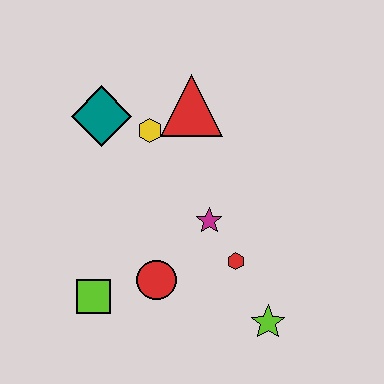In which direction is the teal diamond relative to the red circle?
The teal diamond is above the red circle.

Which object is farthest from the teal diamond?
The lime star is farthest from the teal diamond.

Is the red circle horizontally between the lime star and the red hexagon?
No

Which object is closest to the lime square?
The red circle is closest to the lime square.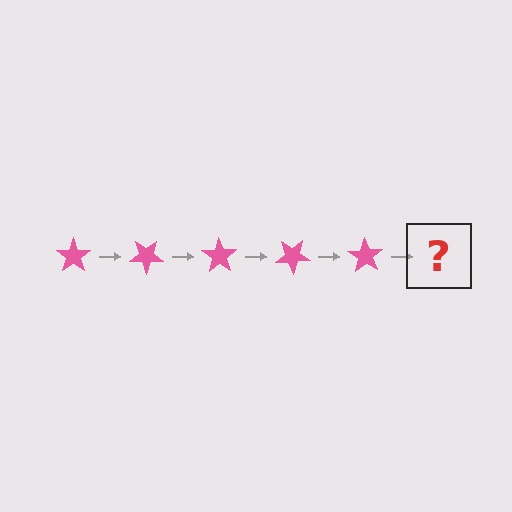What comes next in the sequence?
The next element should be a pink star rotated 175 degrees.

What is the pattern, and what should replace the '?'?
The pattern is that the star rotates 35 degrees each step. The '?' should be a pink star rotated 175 degrees.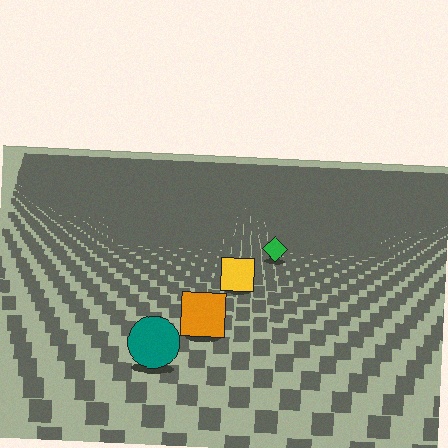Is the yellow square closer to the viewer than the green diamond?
Yes. The yellow square is closer — you can tell from the texture gradient: the ground texture is coarser near it.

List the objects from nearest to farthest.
From nearest to farthest: the teal circle, the orange square, the yellow square, the green diamond.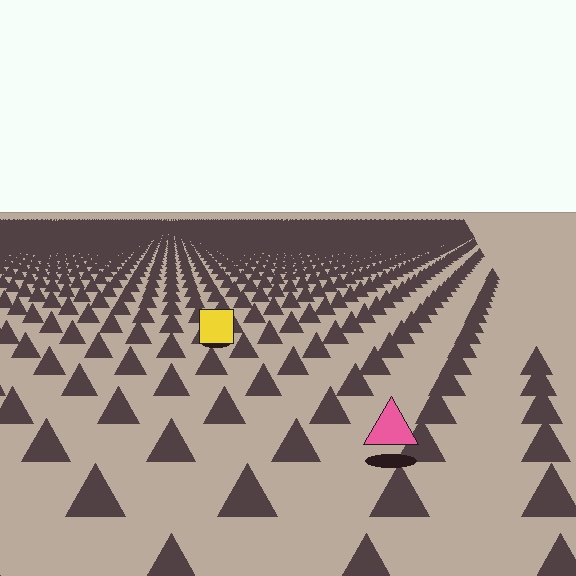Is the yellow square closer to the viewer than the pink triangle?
No. The pink triangle is closer — you can tell from the texture gradient: the ground texture is coarser near it.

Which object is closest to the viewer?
The pink triangle is closest. The texture marks near it are larger and more spread out.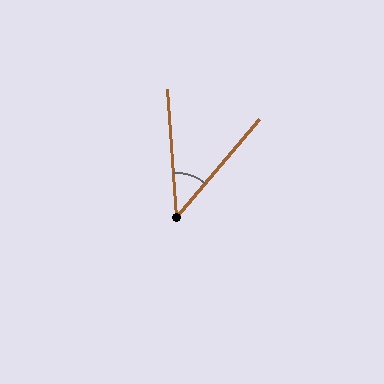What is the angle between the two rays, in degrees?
Approximately 44 degrees.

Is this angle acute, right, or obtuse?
It is acute.